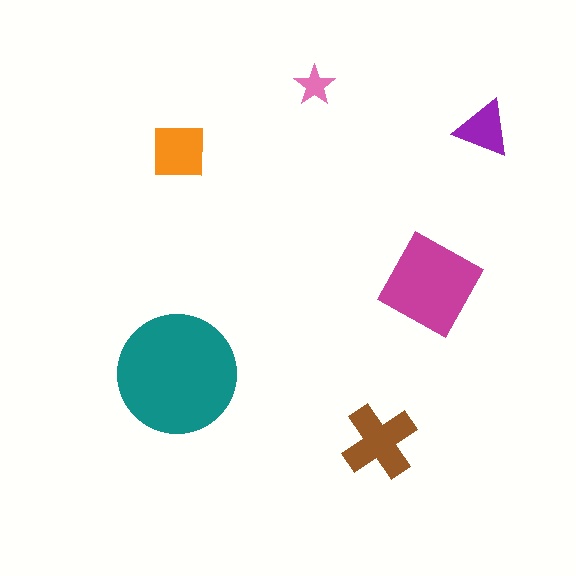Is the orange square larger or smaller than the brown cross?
Smaller.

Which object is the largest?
The teal circle.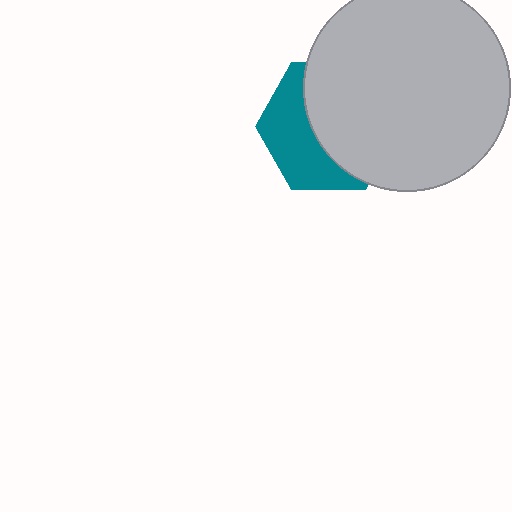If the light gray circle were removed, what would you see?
You would see the complete teal hexagon.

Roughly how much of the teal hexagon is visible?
A small part of it is visible (roughly 42%).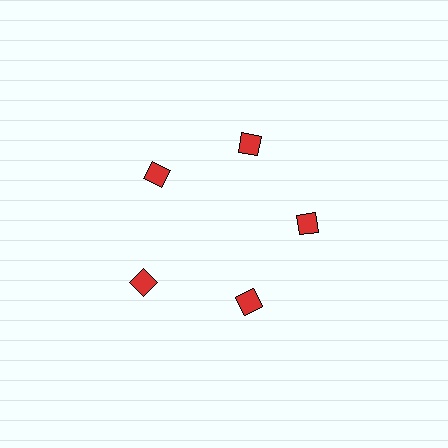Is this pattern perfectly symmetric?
No. The 5 red diamonds are arranged in a ring, but one element near the 8 o'clock position is pushed outward from the center, breaking the 5-fold rotational symmetry.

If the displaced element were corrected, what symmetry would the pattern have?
It would have 5-fold rotational symmetry — the pattern would map onto itself every 72 degrees.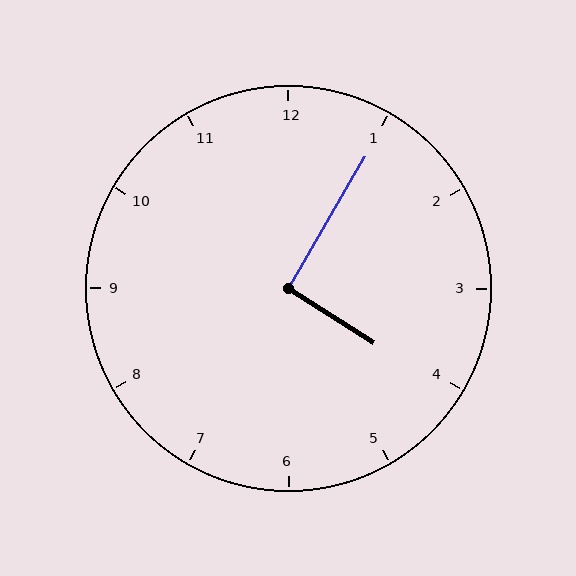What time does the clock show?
4:05.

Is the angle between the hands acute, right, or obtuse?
It is right.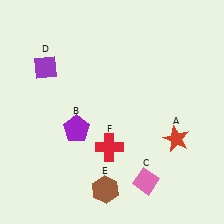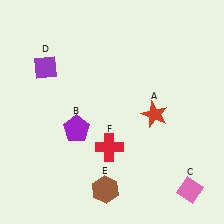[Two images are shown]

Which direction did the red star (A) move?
The red star (A) moved up.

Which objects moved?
The objects that moved are: the red star (A), the pink diamond (C).